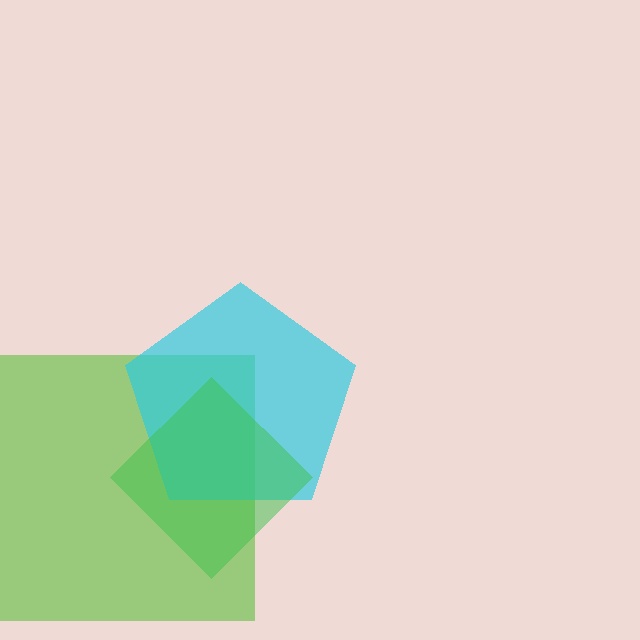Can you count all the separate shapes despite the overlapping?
Yes, there are 3 separate shapes.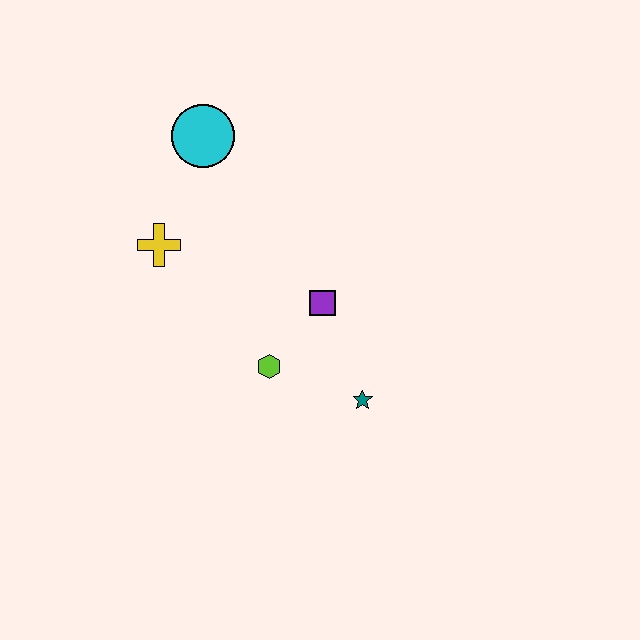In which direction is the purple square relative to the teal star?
The purple square is above the teal star.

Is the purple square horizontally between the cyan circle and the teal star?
Yes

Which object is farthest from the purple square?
The cyan circle is farthest from the purple square.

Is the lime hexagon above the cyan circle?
No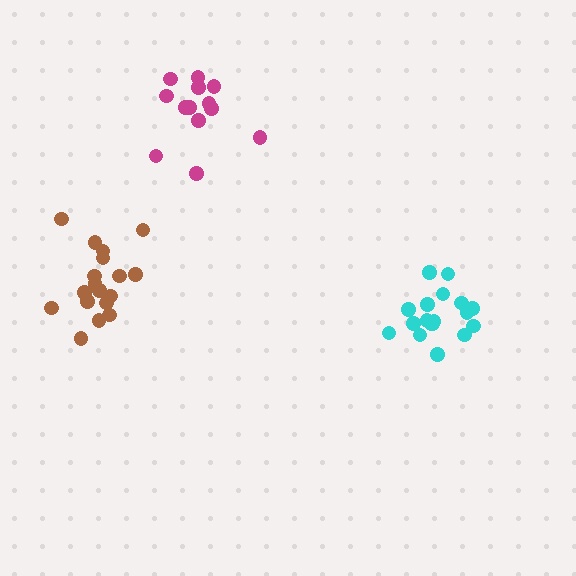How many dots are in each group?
Group 1: 18 dots, Group 2: 18 dots, Group 3: 13 dots (49 total).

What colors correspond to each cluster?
The clusters are colored: cyan, brown, magenta.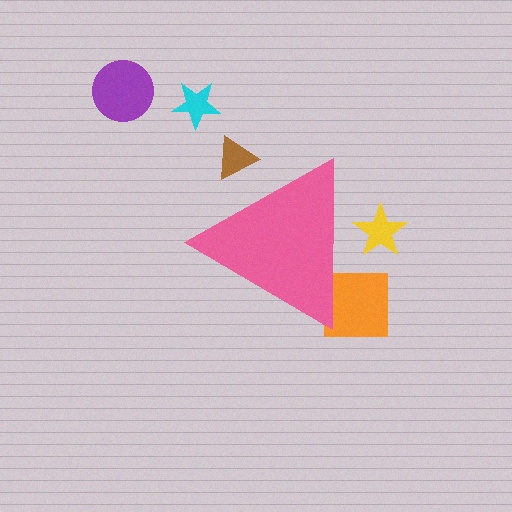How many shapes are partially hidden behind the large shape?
3 shapes are partially hidden.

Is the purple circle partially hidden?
No, the purple circle is fully visible.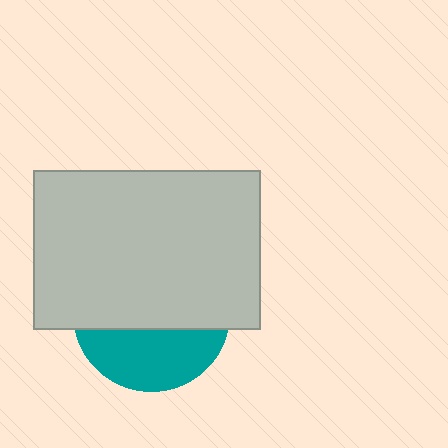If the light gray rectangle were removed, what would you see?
You would see the complete teal circle.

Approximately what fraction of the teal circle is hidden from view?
Roughly 63% of the teal circle is hidden behind the light gray rectangle.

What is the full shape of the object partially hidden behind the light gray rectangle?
The partially hidden object is a teal circle.